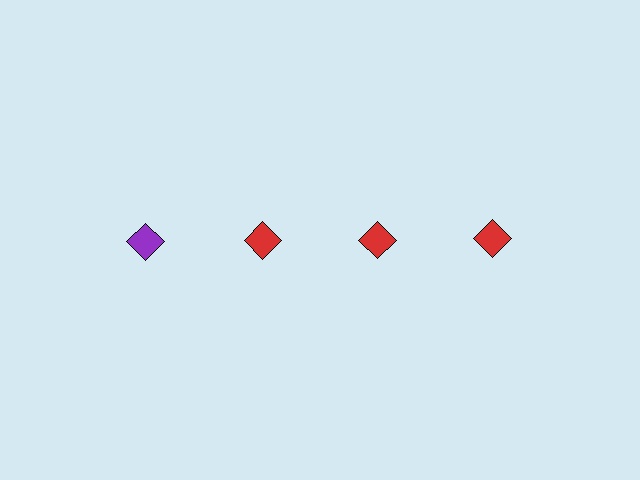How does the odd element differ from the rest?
It has a different color: purple instead of red.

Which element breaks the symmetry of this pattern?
The purple diamond in the top row, leftmost column breaks the symmetry. All other shapes are red diamonds.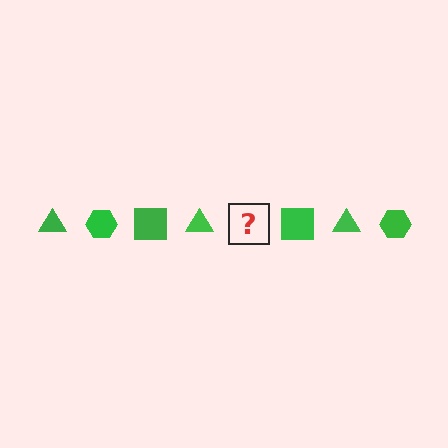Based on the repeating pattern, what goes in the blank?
The blank should be a green hexagon.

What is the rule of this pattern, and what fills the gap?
The rule is that the pattern cycles through triangle, hexagon, square shapes in green. The gap should be filled with a green hexagon.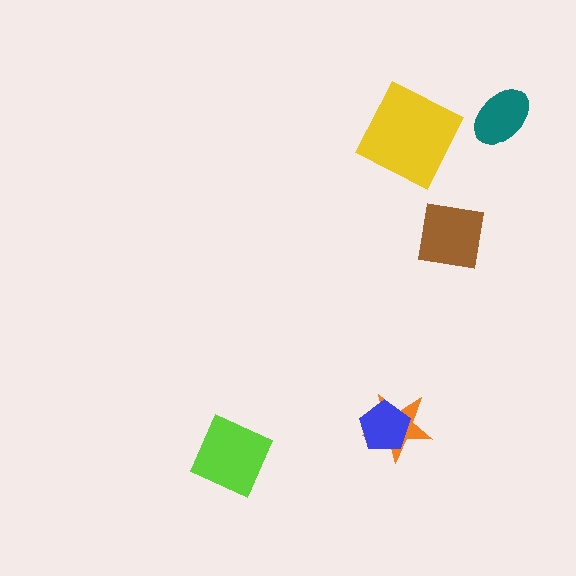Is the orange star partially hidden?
Yes, it is partially covered by another shape.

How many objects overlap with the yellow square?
0 objects overlap with the yellow square.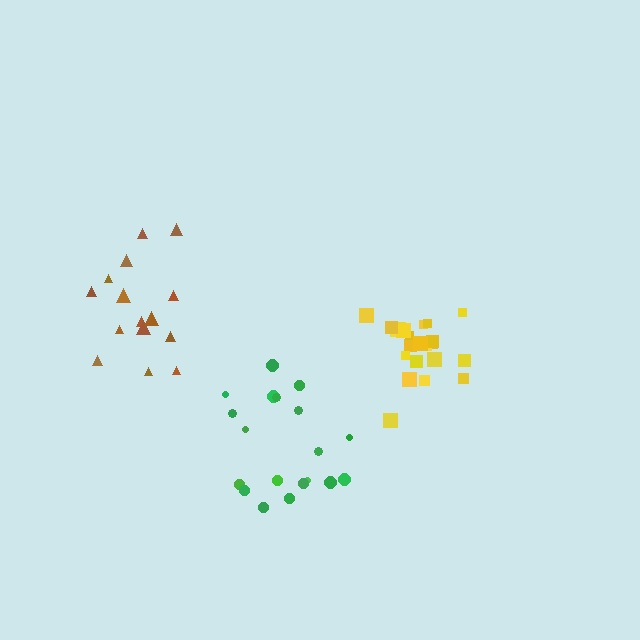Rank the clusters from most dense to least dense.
yellow, green, brown.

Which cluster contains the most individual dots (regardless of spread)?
Yellow (22).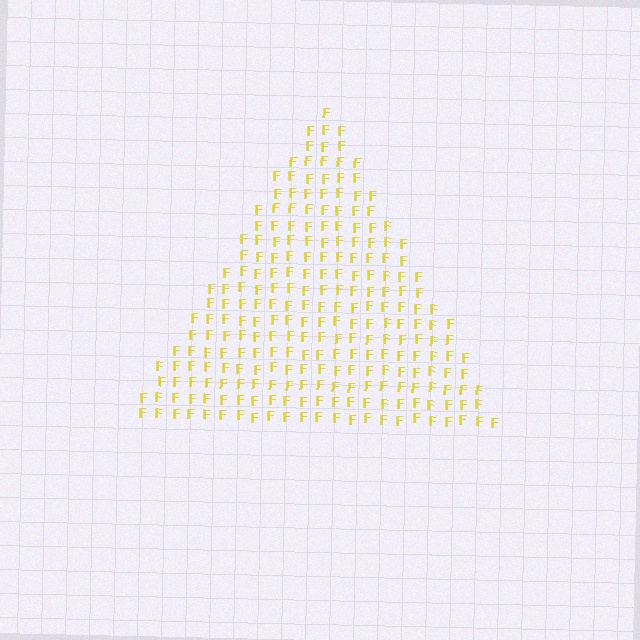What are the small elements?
The small elements are letter F's.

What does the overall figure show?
The overall figure shows a triangle.